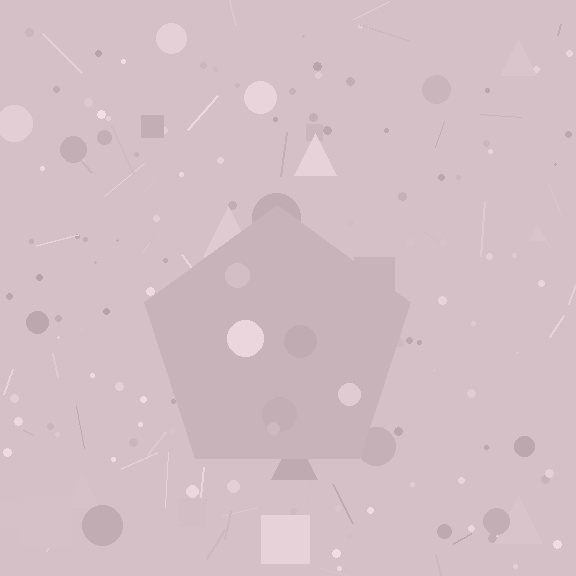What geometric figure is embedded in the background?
A pentagon is embedded in the background.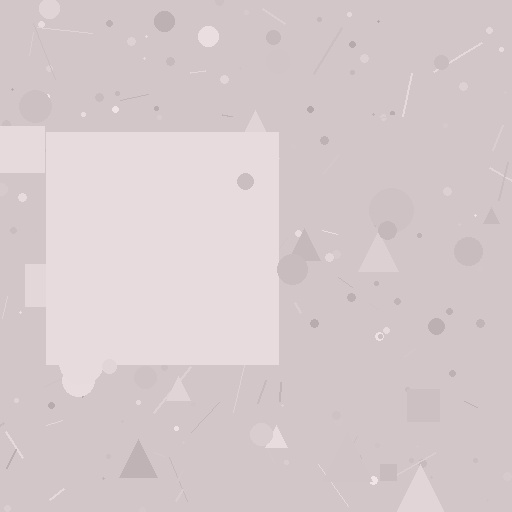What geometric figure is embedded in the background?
A square is embedded in the background.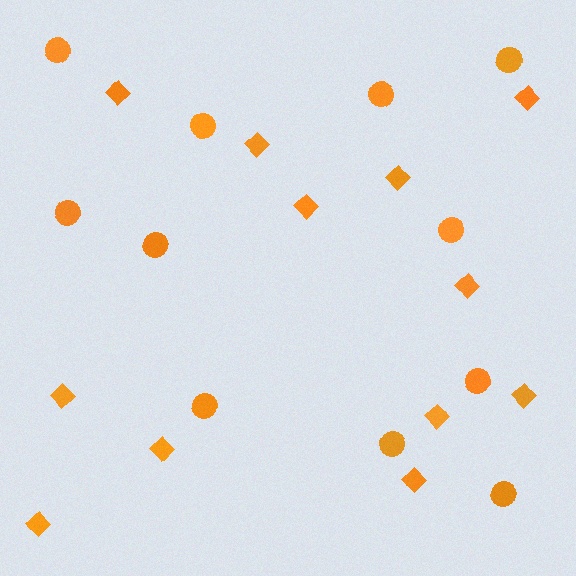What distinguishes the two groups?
There are 2 groups: one group of circles (11) and one group of diamonds (12).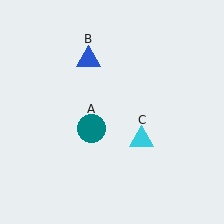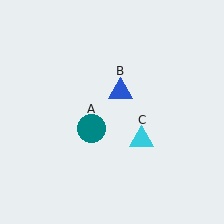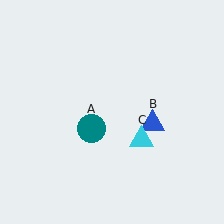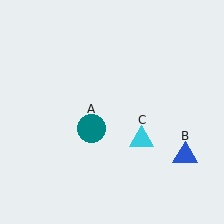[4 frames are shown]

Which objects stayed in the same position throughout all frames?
Teal circle (object A) and cyan triangle (object C) remained stationary.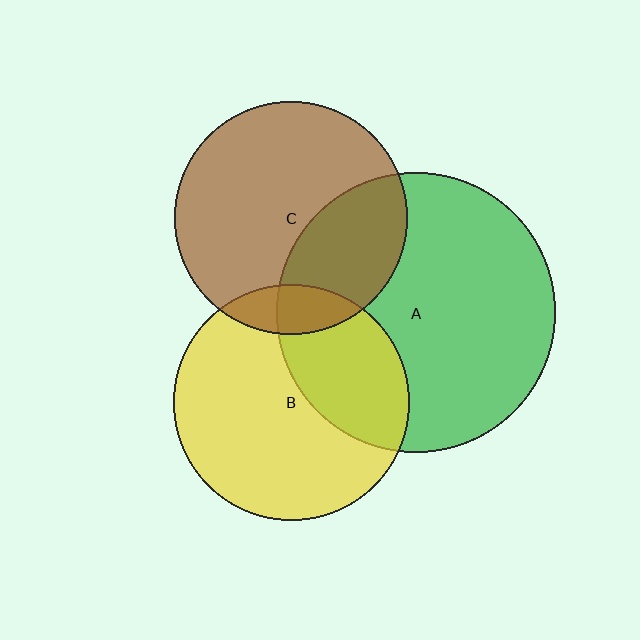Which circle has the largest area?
Circle A (green).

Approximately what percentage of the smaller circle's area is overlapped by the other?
Approximately 10%.